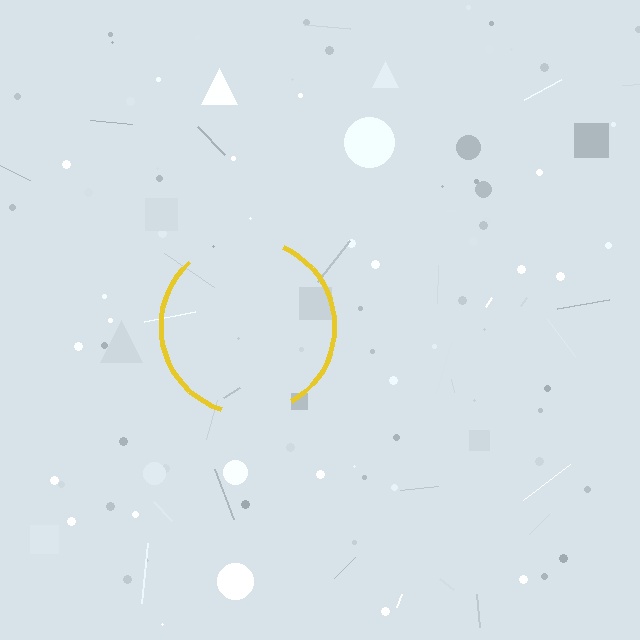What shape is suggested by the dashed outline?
The dashed outline suggests a circle.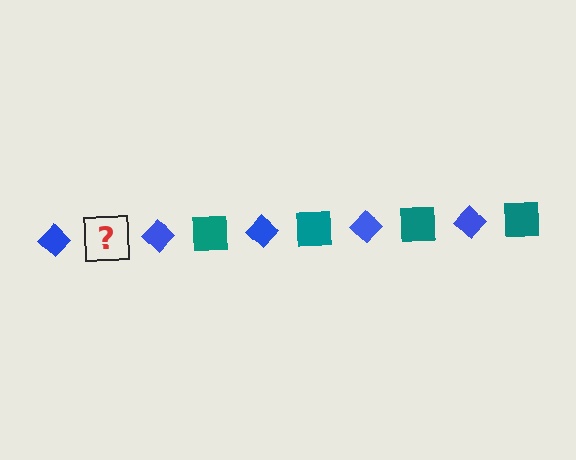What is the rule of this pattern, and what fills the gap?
The rule is that the pattern alternates between blue diamond and teal square. The gap should be filled with a teal square.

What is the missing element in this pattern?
The missing element is a teal square.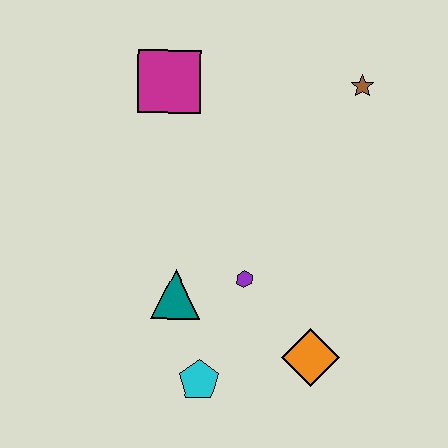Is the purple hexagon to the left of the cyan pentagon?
No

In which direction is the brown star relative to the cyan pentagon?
The brown star is above the cyan pentagon.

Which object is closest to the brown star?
The magenta square is closest to the brown star.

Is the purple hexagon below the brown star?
Yes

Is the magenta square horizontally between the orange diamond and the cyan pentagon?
No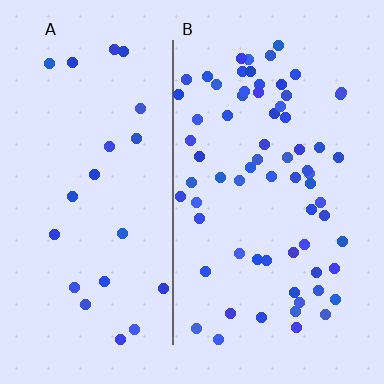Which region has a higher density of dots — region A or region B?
B (the right).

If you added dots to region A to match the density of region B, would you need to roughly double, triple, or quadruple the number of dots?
Approximately triple.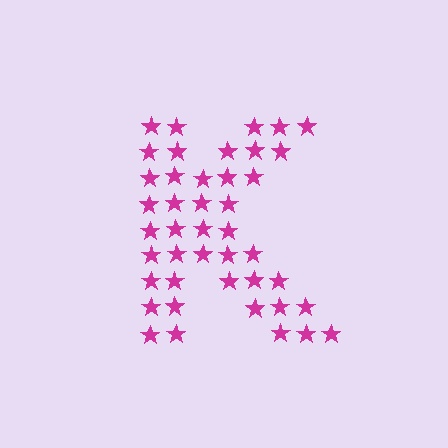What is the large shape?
The large shape is the letter K.